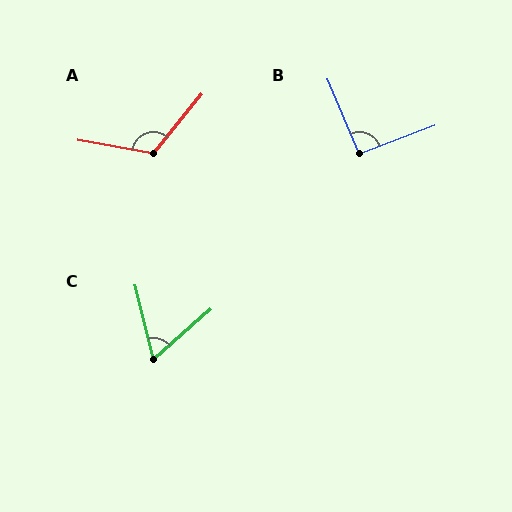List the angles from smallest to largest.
C (62°), B (93°), A (119°).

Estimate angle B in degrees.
Approximately 93 degrees.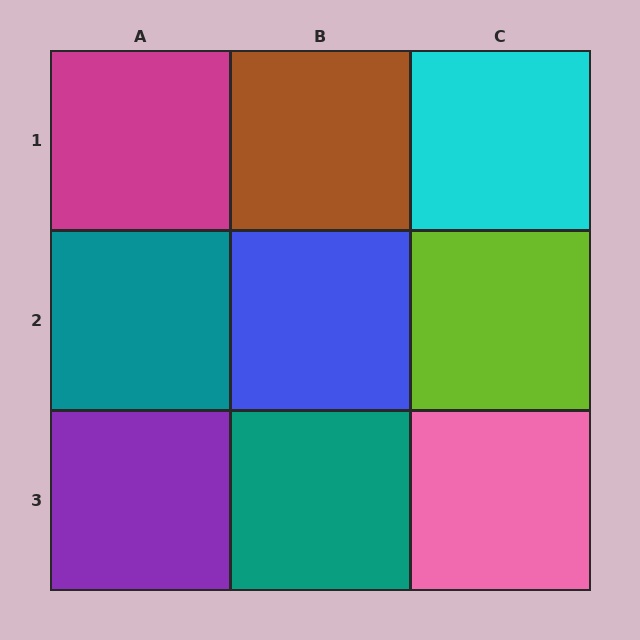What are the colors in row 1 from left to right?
Magenta, brown, cyan.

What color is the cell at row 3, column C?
Pink.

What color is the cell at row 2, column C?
Lime.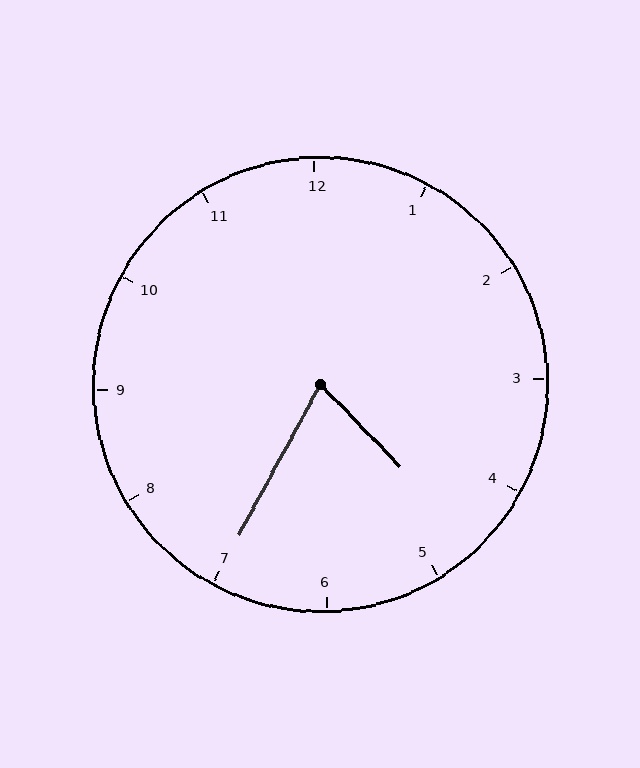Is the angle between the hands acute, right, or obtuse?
It is acute.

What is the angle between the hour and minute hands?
Approximately 72 degrees.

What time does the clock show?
4:35.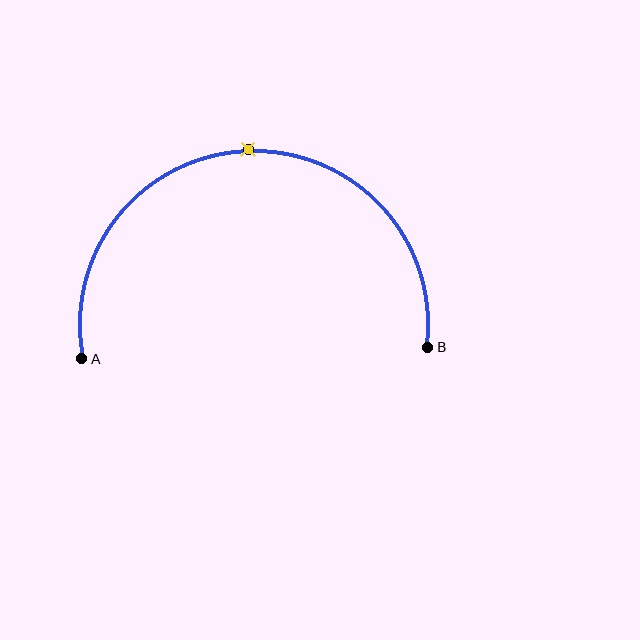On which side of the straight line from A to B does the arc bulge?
The arc bulges above the straight line connecting A and B.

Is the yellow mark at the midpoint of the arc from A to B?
Yes. The yellow mark lies on the arc at equal arc-length from both A and B — it is the arc midpoint.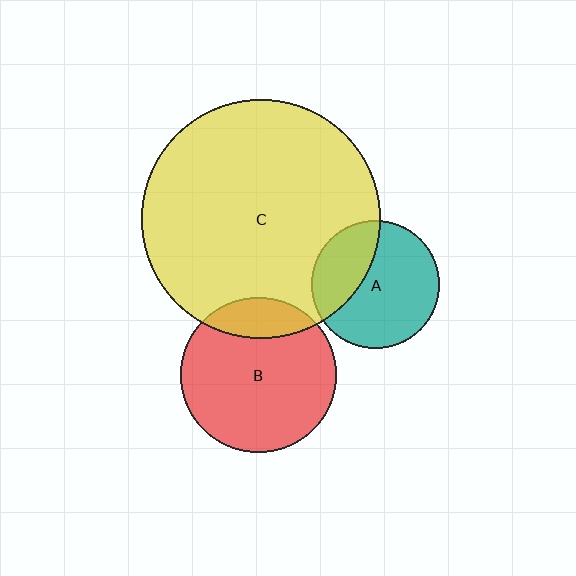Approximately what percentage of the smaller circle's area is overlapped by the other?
Approximately 15%.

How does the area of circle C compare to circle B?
Approximately 2.3 times.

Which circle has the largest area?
Circle C (yellow).